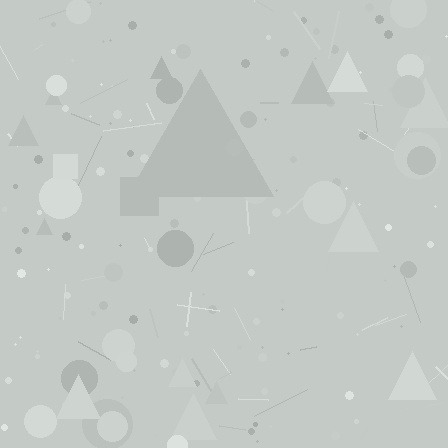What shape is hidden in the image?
A triangle is hidden in the image.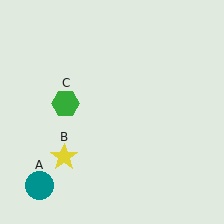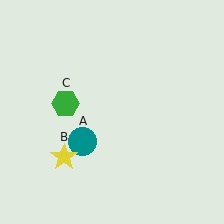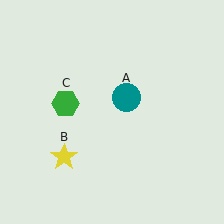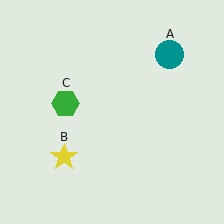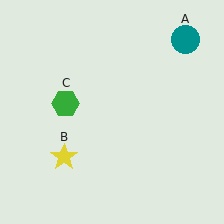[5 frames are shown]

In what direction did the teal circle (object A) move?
The teal circle (object A) moved up and to the right.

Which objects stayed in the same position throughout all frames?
Yellow star (object B) and green hexagon (object C) remained stationary.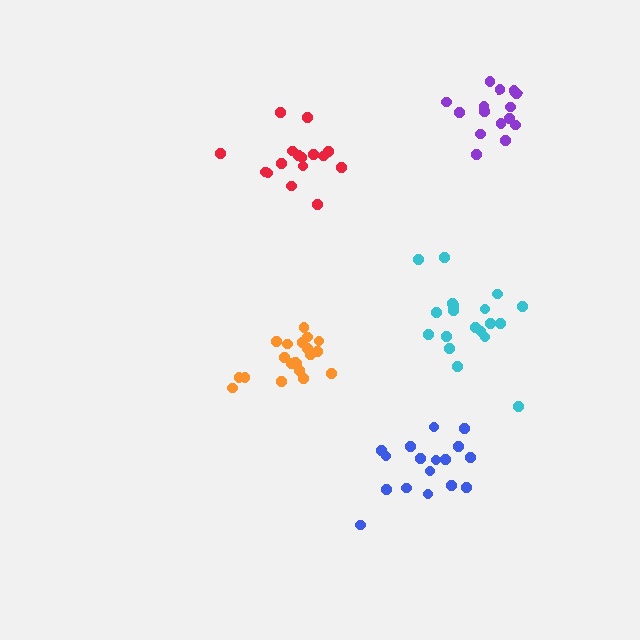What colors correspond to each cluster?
The clusters are colored: orange, red, cyan, purple, blue.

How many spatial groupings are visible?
There are 5 spatial groupings.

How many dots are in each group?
Group 1: 20 dots, Group 2: 16 dots, Group 3: 19 dots, Group 4: 15 dots, Group 5: 17 dots (87 total).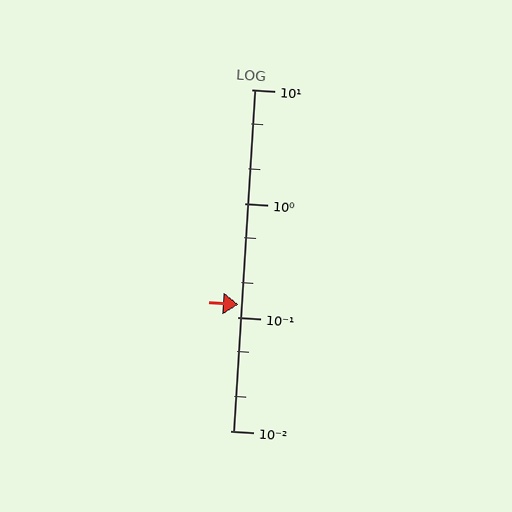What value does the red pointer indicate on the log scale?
The pointer indicates approximately 0.13.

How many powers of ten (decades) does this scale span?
The scale spans 3 decades, from 0.01 to 10.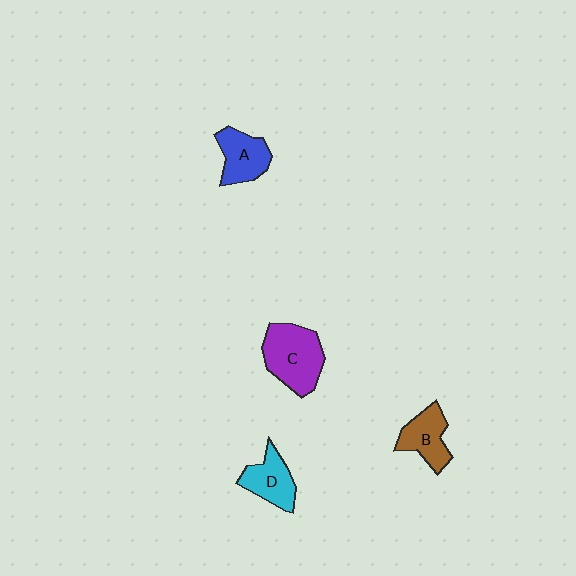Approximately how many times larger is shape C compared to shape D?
Approximately 1.6 times.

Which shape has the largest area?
Shape C (purple).